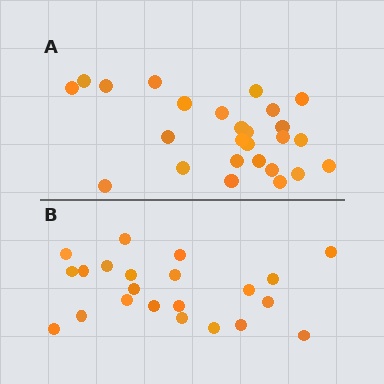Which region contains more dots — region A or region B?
Region A (the top region) has more dots.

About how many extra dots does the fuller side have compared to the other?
Region A has about 4 more dots than region B.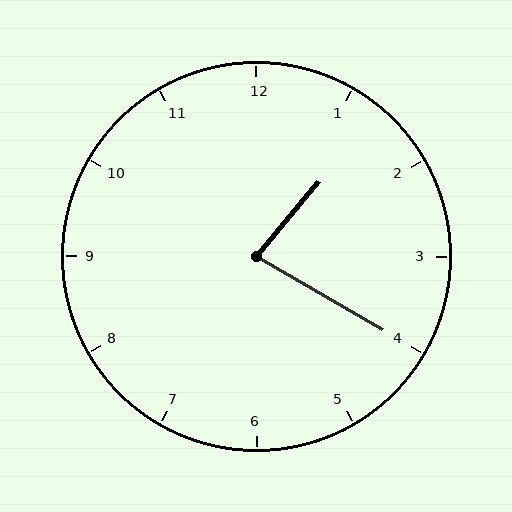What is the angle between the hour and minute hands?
Approximately 80 degrees.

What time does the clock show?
1:20.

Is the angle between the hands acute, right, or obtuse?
It is acute.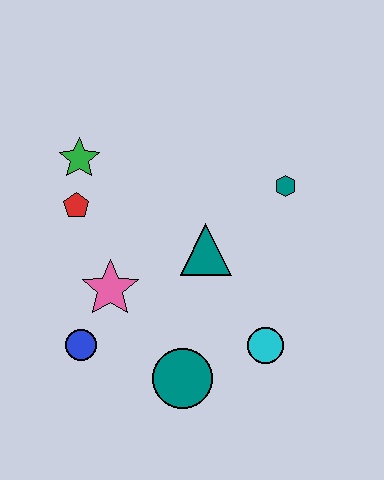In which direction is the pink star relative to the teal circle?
The pink star is above the teal circle.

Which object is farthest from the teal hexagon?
The blue circle is farthest from the teal hexagon.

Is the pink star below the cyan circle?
No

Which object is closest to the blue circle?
The pink star is closest to the blue circle.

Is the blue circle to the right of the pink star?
No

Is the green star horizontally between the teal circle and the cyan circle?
No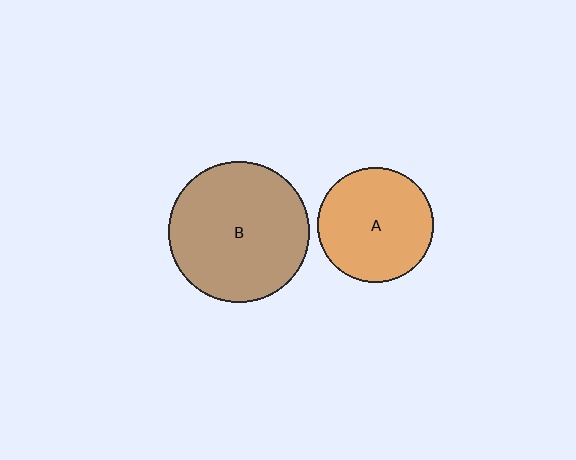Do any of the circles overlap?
No, none of the circles overlap.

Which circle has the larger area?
Circle B (brown).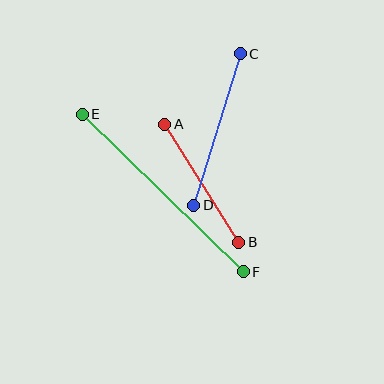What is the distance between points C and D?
The distance is approximately 158 pixels.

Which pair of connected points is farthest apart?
Points E and F are farthest apart.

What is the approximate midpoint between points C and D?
The midpoint is at approximately (217, 130) pixels.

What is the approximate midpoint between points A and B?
The midpoint is at approximately (202, 183) pixels.